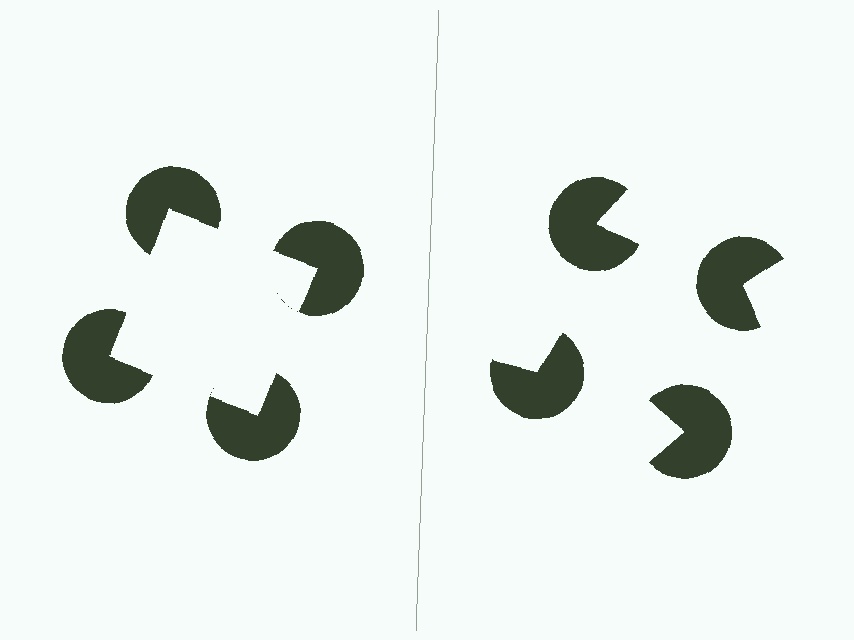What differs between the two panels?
The pac-man discs are positioned identically on both sides; only the wedge orientations differ. On the left they align to a square; on the right they are misaligned.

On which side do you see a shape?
An illusory square appears on the left side. On the right side the wedge cuts are rotated, so no coherent shape forms.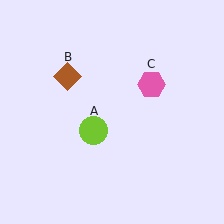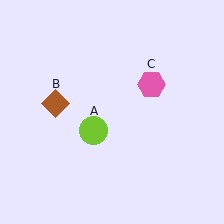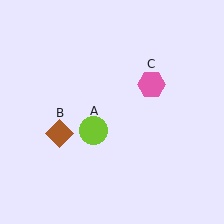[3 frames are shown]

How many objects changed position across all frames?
1 object changed position: brown diamond (object B).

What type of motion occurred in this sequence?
The brown diamond (object B) rotated counterclockwise around the center of the scene.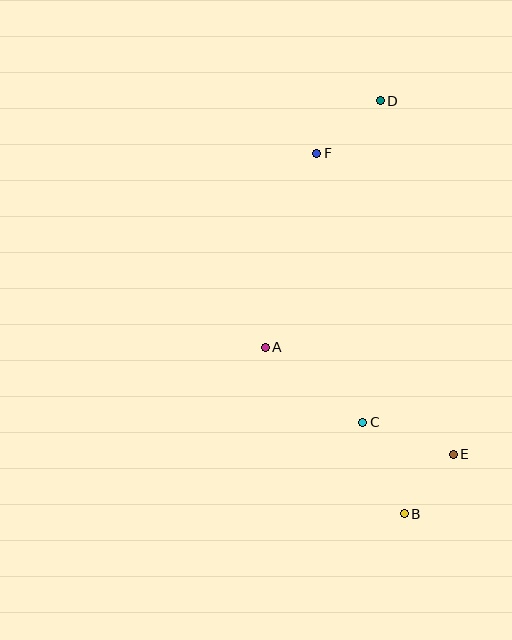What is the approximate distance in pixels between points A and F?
The distance between A and F is approximately 201 pixels.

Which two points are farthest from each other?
Points B and D are farthest from each other.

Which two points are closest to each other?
Points B and E are closest to each other.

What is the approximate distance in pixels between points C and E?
The distance between C and E is approximately 96 pixels.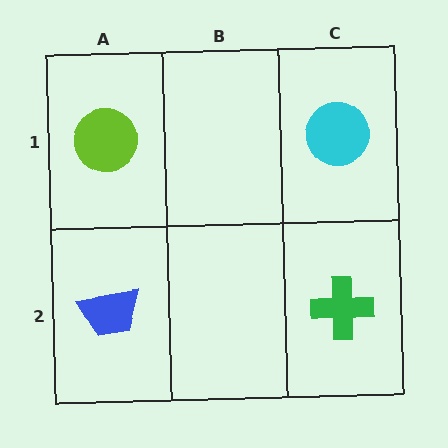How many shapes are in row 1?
2 shapes.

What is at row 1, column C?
A cyan circle.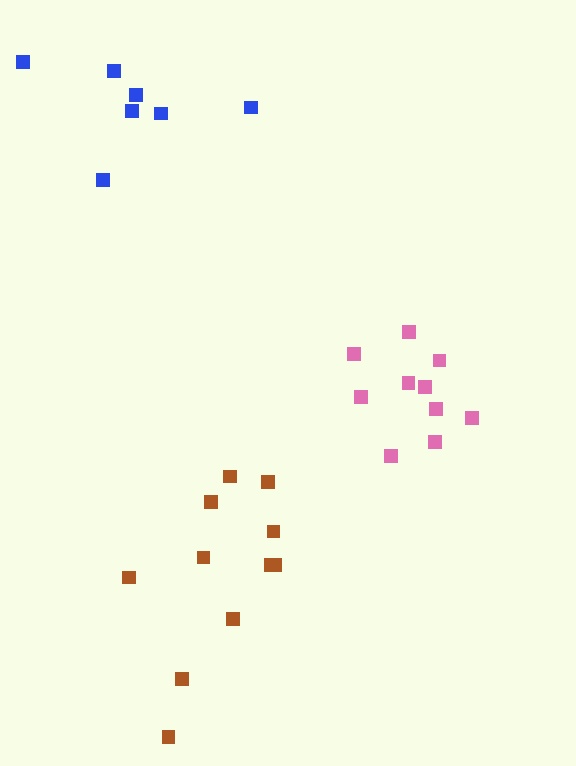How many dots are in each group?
Group 1: 10 dots, Group 2: 11 dots, Group 3: 7 dots (28 total).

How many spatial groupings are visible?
There are 3 spatial groupings.